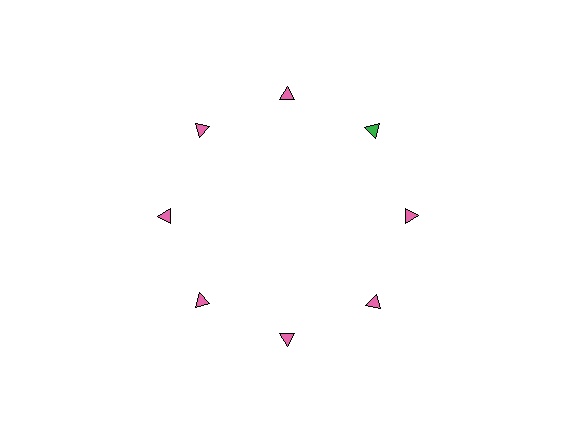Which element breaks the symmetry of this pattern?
The green triangle at roughly the 2 o'clock position breaks the symmetry. All other shapes are pink triangles.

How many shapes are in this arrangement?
There are 8 shapes arranged in a ring pattern.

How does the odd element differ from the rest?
It has a different color: green instead of pink.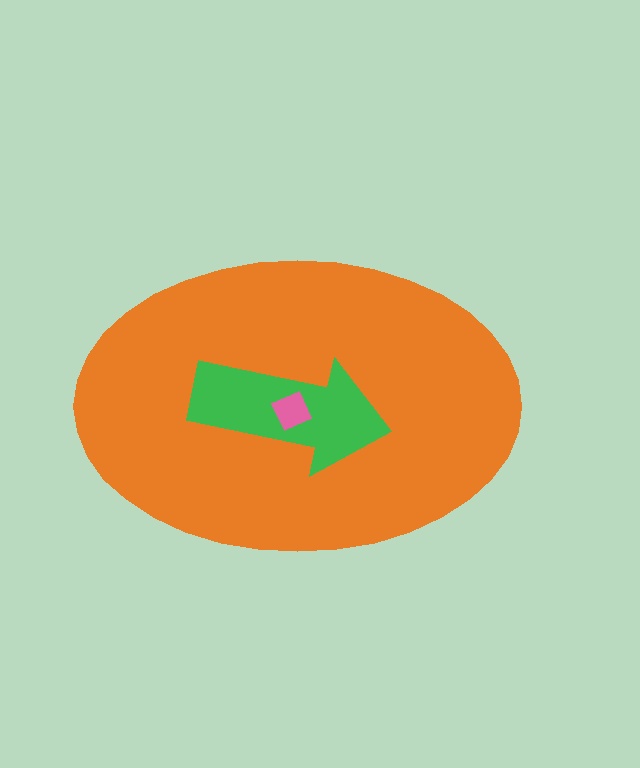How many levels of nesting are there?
3.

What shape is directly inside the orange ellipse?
The green arrow.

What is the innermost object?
The pink square.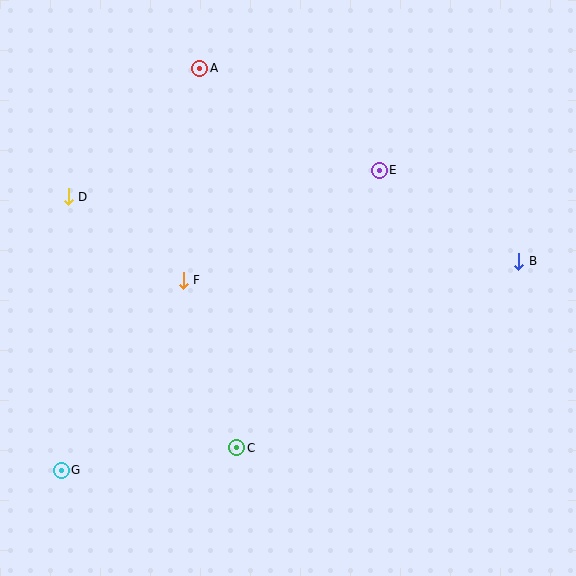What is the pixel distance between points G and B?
The distance between G and B is 503 pixels.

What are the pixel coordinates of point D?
Point D is at (68, 197).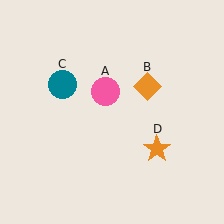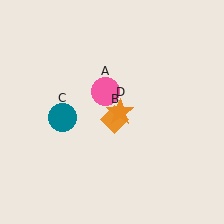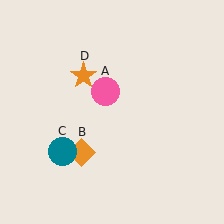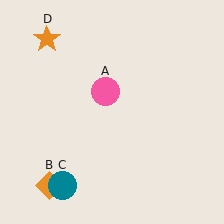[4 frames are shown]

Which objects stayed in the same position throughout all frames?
Pink circle (object A) remained stationary.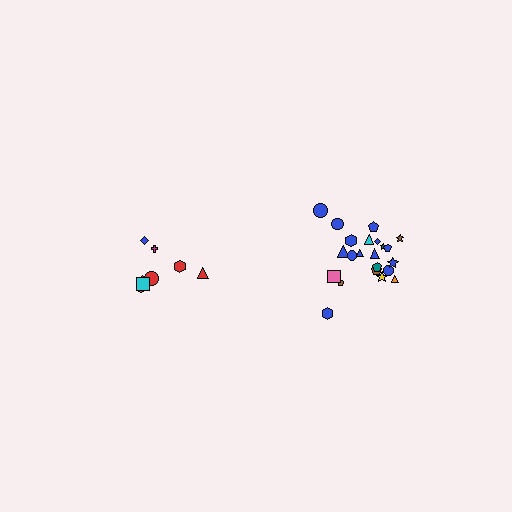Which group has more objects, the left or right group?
The right group.